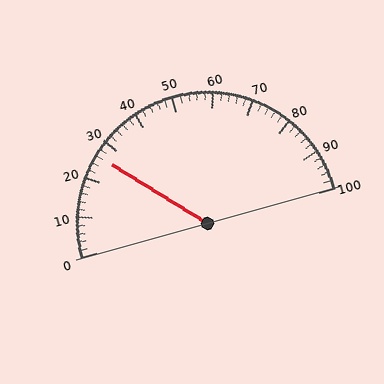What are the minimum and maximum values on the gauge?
The gauge ranges from 0 to 100.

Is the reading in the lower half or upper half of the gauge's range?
The reading is in the lower half of the range (0 to 100).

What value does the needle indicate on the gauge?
The needle indicates approximately 26.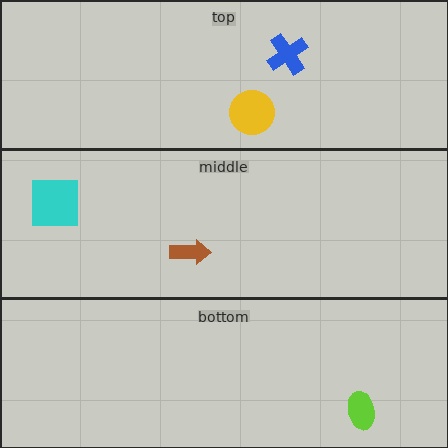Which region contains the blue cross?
The top region.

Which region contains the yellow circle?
The top region.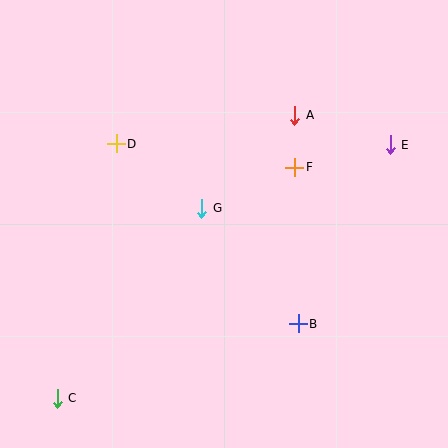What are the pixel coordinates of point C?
Point C is at (57, 398).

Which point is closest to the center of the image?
Point G at (202, 208) is closest to the center.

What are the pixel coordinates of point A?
Point A is at (295, 115).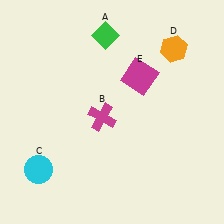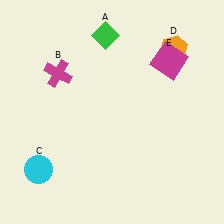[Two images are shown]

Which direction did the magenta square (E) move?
The magenta square (E) moved right.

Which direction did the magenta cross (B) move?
The magenta cross (B) moved left.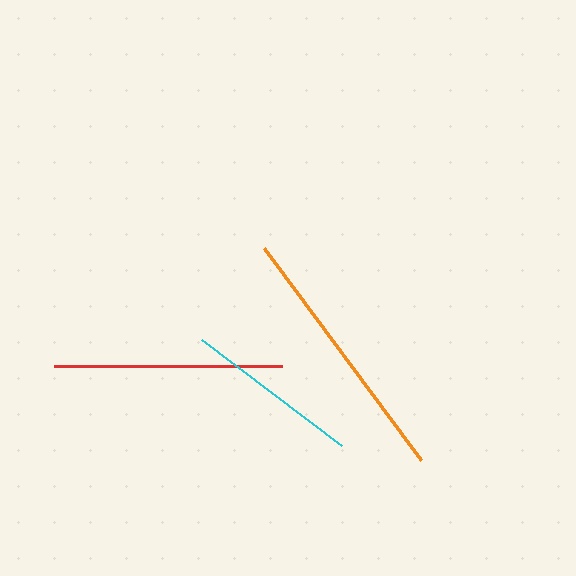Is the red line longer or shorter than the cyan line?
The red line is longer than the cyan line.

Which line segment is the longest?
The orange line is the longest at approximately 263 pixels.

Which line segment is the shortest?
The cyan line is the shortest at approximately 175 pixels.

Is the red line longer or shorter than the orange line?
The orange line is longer than the red line.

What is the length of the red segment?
The red segment is approximately 228 pixels long.